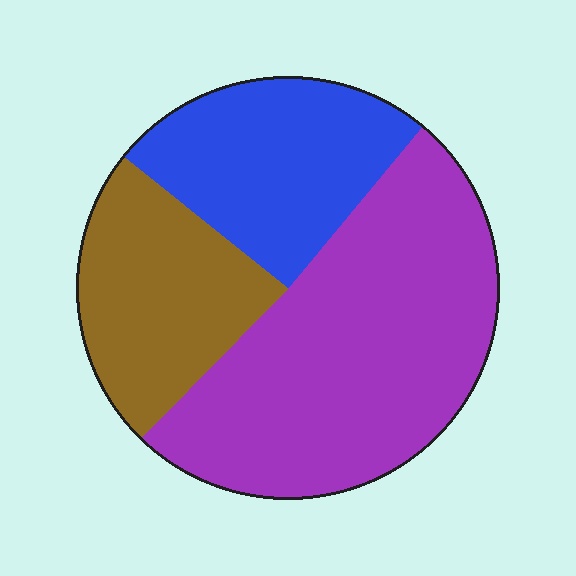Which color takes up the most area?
Purple, at roughly 50%.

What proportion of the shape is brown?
Brown takes up less than a quarter of the shape.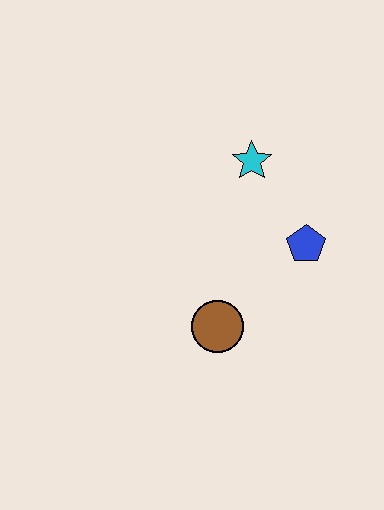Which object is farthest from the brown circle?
The cyan star is farthest from the brown circle.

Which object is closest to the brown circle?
The blue pentagon is closest to the brown circle.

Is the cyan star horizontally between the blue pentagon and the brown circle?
Yes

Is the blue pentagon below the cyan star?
Yes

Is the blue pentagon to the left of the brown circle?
No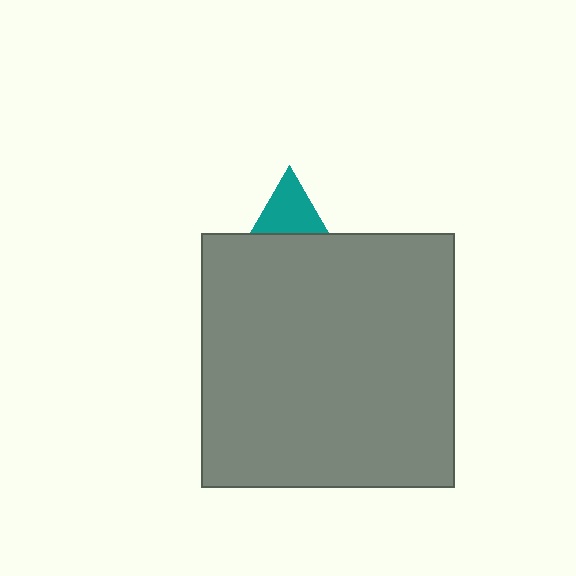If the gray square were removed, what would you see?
You would see the complete teal triangle.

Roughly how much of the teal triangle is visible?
A small part of it is visible (roughly 39%).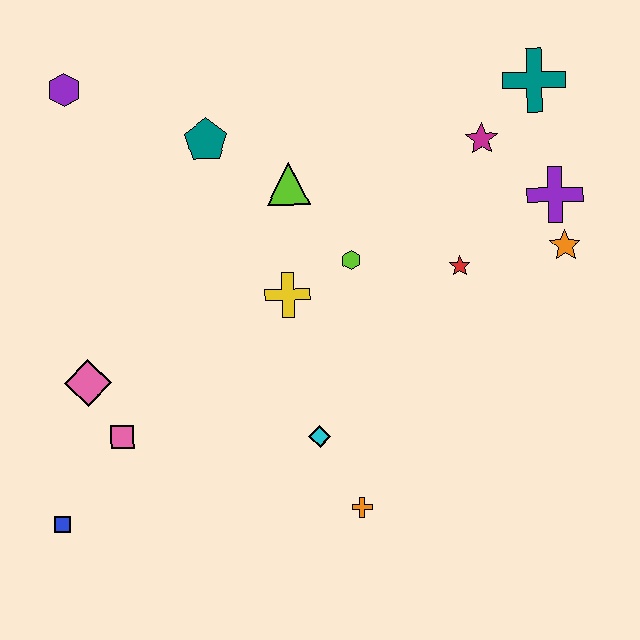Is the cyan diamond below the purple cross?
Yes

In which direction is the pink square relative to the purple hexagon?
The pink square is below the purple hexagon.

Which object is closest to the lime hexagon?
The yellow cross is closest to the lime hexagon.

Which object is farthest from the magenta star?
The blue square is farthest from the magenta star.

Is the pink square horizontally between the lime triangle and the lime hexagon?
No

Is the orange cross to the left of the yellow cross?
No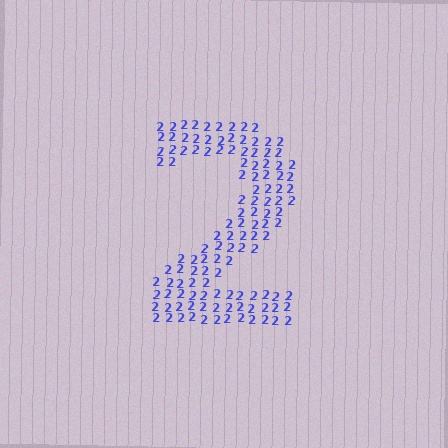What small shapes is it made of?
It is made of small digit 2's.